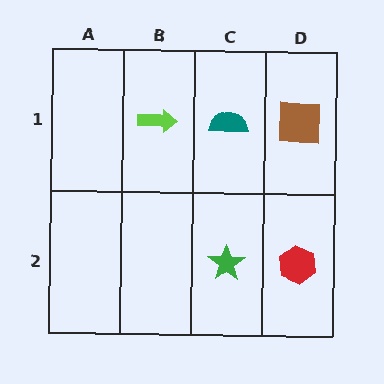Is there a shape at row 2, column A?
No, that cell is empty.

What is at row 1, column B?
A lime arrow.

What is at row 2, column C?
A green star.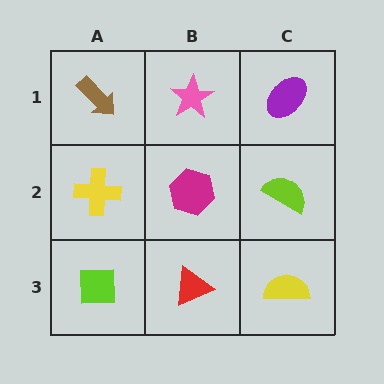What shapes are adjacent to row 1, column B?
A magenta hexagon (row 2, column B), a brown arrow (row 1, column A), a purple ellipse (row 1, column C).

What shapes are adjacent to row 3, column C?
A lime semicircle (row 2, column C), a red triangle (row 3, column B).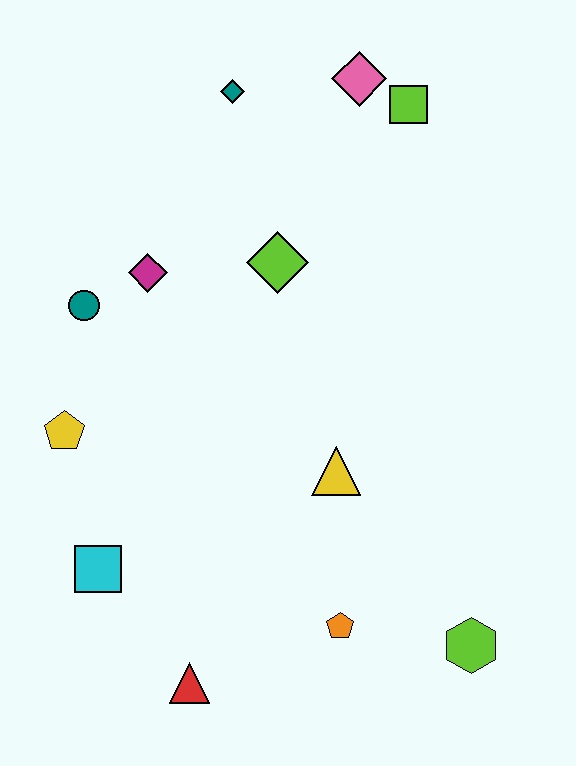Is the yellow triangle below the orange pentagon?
No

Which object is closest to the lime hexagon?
The orange pentagon is closest to the lime hexagon.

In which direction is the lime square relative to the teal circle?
The lime square is to the right of the teal circle.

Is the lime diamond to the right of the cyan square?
Yes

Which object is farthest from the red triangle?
The pink diamond is farthest from the red triangle.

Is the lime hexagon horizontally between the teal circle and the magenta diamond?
No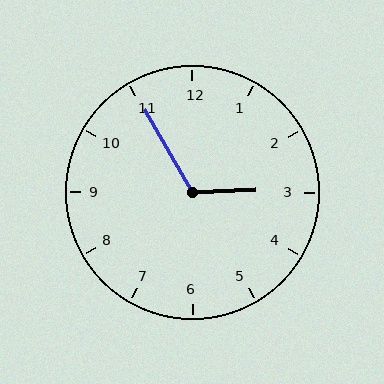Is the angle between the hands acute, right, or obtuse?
It is obtuse.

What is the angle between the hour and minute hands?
Approximately 118 degrees.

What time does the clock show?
2:55.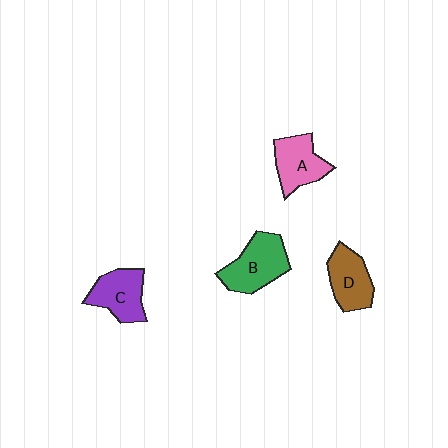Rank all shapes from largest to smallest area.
From largest to smallest: B (green), C (purple), A (pink), D (brown).